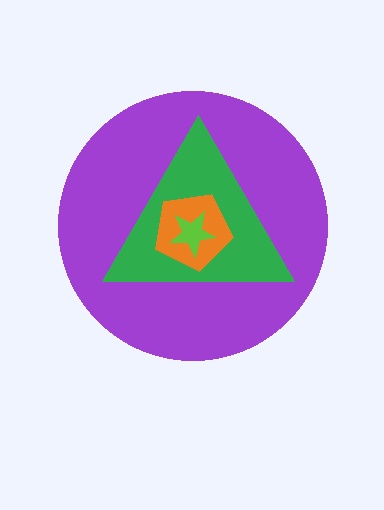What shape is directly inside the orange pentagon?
The lime star.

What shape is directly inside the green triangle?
The orange pentagon.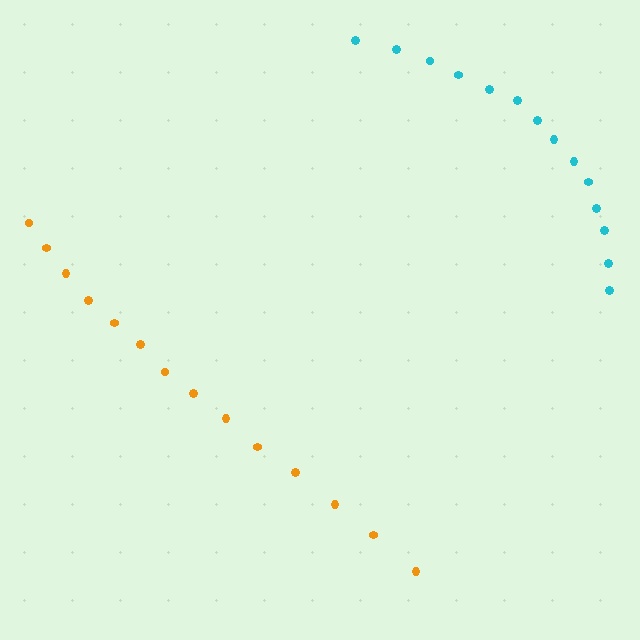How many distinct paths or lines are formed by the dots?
There are 2 distinct paths.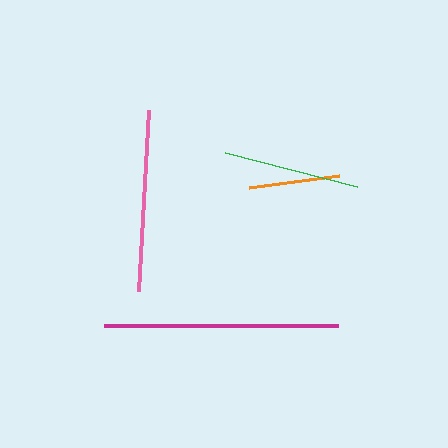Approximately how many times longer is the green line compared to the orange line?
The green line is approximately 1.5 times the length of the orange line.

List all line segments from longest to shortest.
From longest to shortest: magenta, pink, green, orange.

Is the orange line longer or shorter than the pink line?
The pink line is longer than the orange line.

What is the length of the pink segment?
The pink segment is approximately 181 pixels long.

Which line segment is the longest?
The magenta line is the longest at approximately 234 pixels.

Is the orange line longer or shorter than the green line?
The green line is longer than the orange line.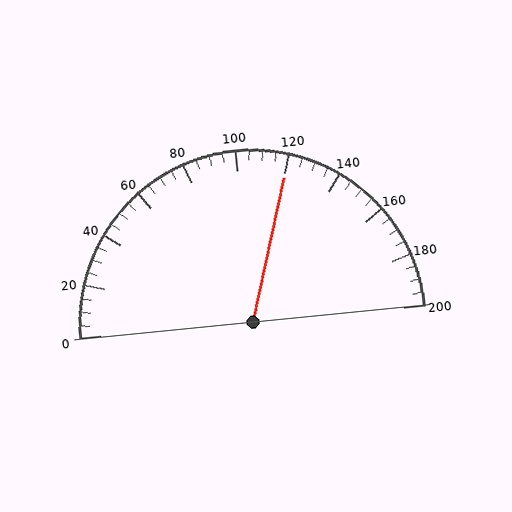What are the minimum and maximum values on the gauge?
The gauge ranges from 0 to 200.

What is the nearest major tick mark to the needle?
The nearest major tick mark is 120.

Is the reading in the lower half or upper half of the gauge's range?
The reading is in the upper half of the range (0 to 200).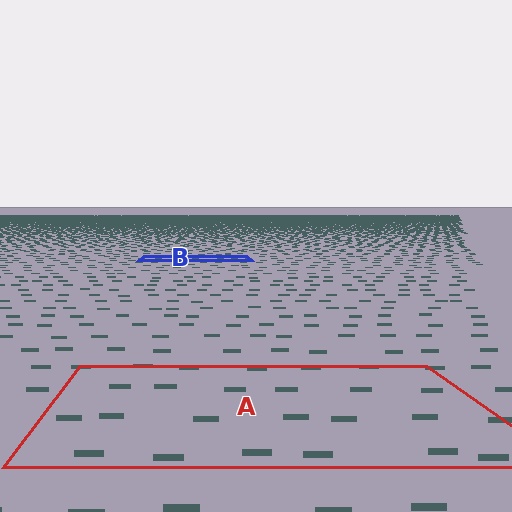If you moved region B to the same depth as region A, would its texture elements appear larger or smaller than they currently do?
They would appear larger. At a closer depth, the same texture elements are projected at a bigger on-screen size.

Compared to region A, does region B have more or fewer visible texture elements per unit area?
Region B has more texture elements per unit area — they are packed more densely because it is farther away.